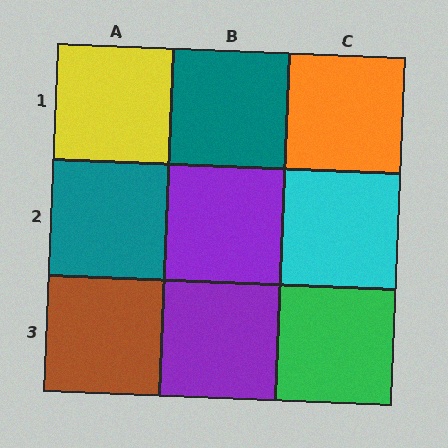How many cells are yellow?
1 cell is yellow.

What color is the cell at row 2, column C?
Cyan.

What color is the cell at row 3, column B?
Purple.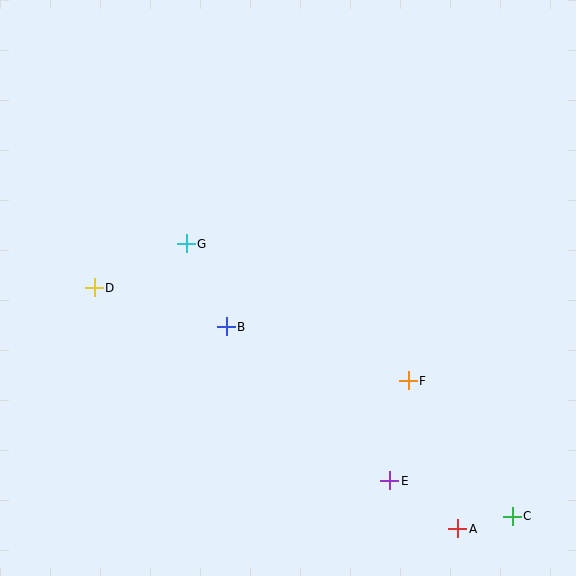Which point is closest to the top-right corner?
Point F is closest to the top-right corner.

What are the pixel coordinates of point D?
Point D is at (94, 288).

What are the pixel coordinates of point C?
Point C is at (512, 516).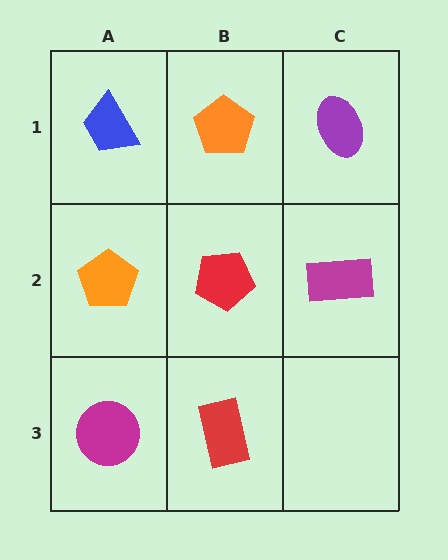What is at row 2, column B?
A red pentagon.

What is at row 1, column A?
A blue trapezoid.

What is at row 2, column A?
An orange pentagon.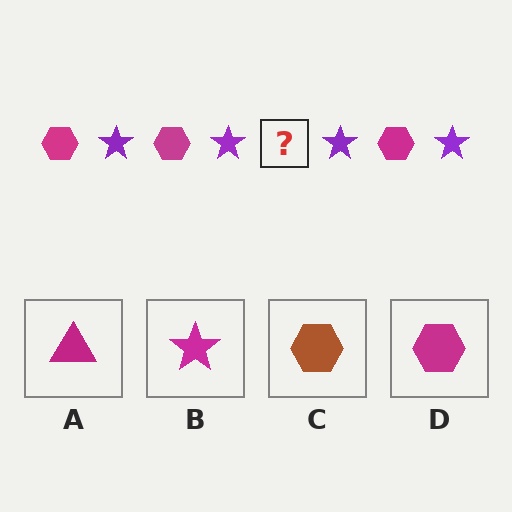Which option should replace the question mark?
Option D.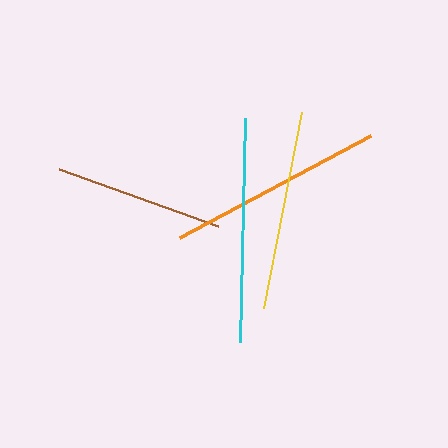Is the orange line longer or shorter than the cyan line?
The cyan line is longer than the orange line.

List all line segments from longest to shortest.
From longest to shortest: cyan, orange, yellow, brown.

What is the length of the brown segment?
The brown segment is approximately 169 pixels long.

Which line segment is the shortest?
The brown line is the shortest at approximately 169 pixels.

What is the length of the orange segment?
The orange segment is approximately 216 pixels long.